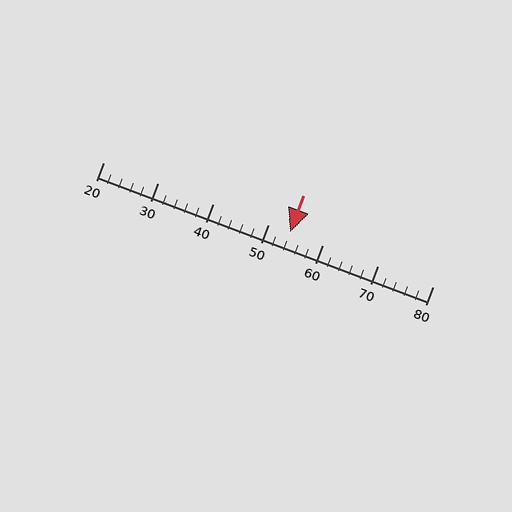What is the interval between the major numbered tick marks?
The major tick marks are spaced 10 units apart.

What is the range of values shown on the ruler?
The ruler shows values from 20 to 80.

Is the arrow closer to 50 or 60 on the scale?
The arrow is closer to 50.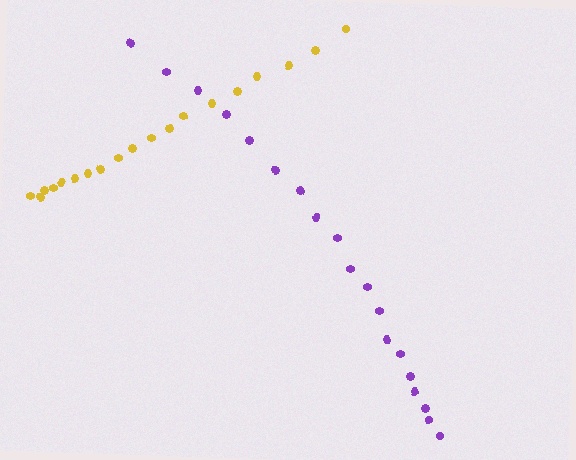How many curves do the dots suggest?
There are 2 distinct paths.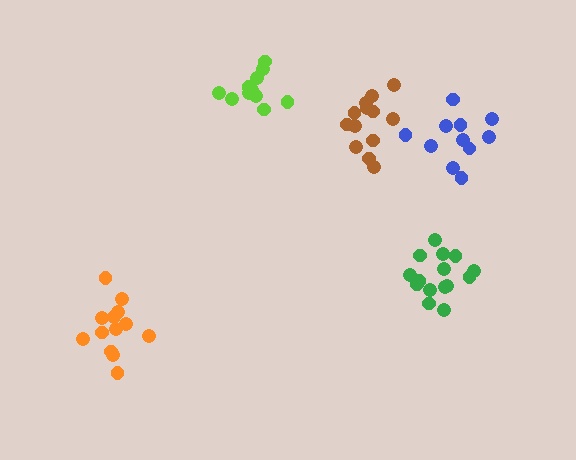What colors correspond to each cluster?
The clusters are colored: green, orange, blue, brown, lime.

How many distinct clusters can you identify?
There are 5 distinct clusters.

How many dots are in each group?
Group 1: 15 dots, Group 2: 13 dots, Group 3: 11 dots, Group 4: 13 dots, Group 5: 11 dots (63 total).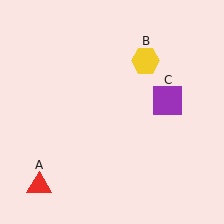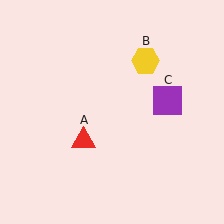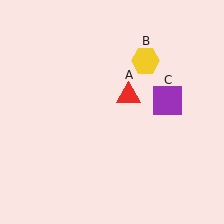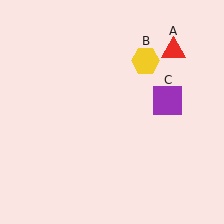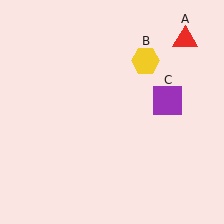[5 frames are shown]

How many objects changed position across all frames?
1 object changed position: red triangle (object A).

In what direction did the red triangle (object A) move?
The red triangle (object A) moved up and to the right.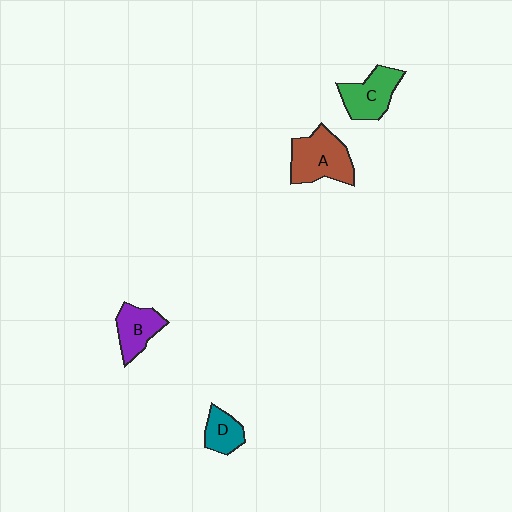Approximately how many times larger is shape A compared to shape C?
Approximately 1.2 times.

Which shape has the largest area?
Shape A (brown).